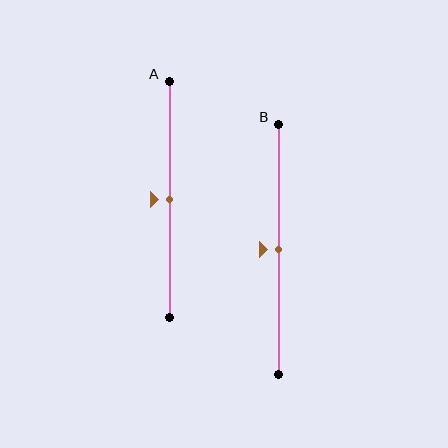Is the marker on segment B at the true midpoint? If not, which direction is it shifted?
Yes, the marker on segment B is at the true midpoint.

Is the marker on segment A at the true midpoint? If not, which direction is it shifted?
Yes, the marker on segment A is at the true midpoint.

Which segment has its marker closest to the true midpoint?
Segment A has its marker closest to the true midpoint.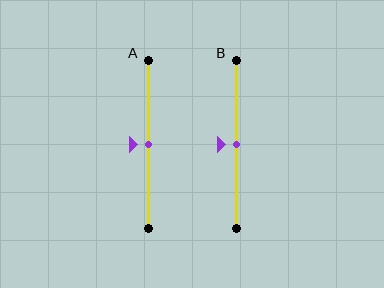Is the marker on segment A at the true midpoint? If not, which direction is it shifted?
Yes, the marker on segment A is at the true midpoint.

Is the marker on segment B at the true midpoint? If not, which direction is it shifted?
Yes, the marker on segment B is at the true midpoint.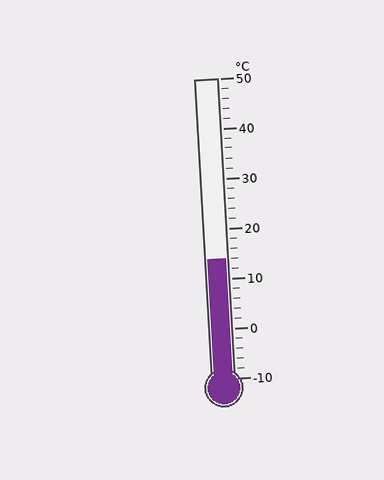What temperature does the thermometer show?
The thermometer shows approximately 14°C.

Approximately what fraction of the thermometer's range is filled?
The thermometer is filled to approximately 40% of its range.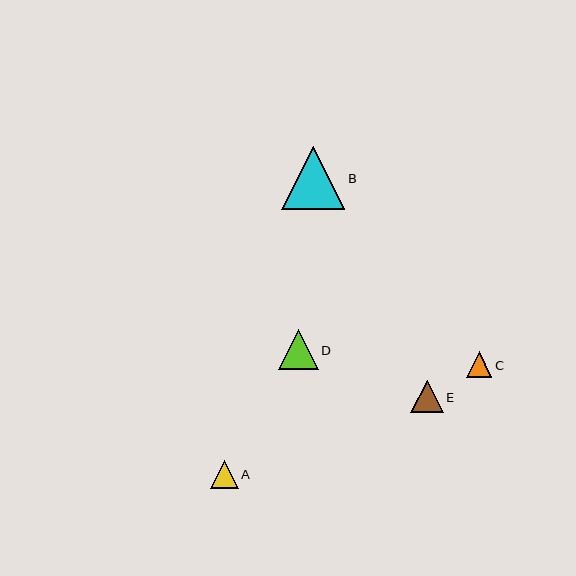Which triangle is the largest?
Triangle B is the largest with a size of approximately 63 pixels.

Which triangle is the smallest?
Triangle C is the smallest with a size of approximately 25 pixels.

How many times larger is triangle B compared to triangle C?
Triangle B is approximately 2.5 times the size of triangle C.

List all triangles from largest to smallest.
From largest to smallest: B, D, E, A, C.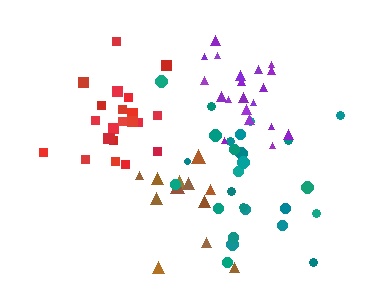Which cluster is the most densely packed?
Red.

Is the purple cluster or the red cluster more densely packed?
Red.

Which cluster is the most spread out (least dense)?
Brown.